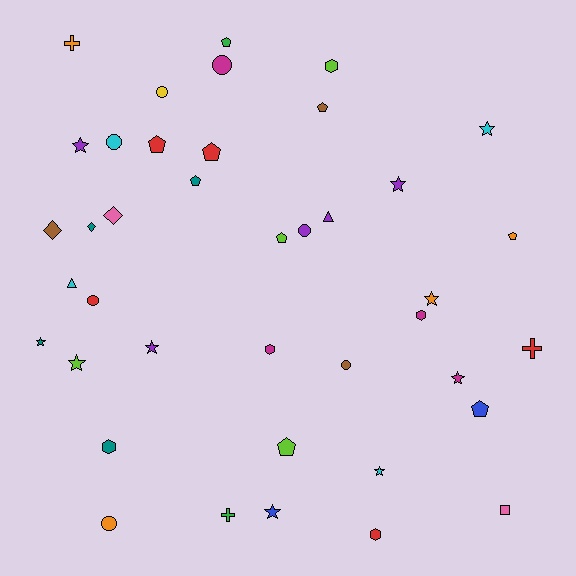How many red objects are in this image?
There are 5 red objects.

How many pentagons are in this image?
There are 9 pentagons.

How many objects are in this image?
There are 40 objects.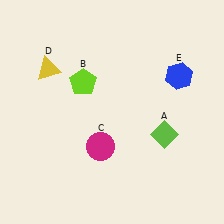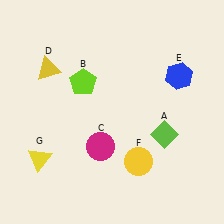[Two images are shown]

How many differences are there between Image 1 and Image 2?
There are 2 differences between the two images.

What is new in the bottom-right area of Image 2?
A yellow circle (F) was added in the bottom-right area of Image 2.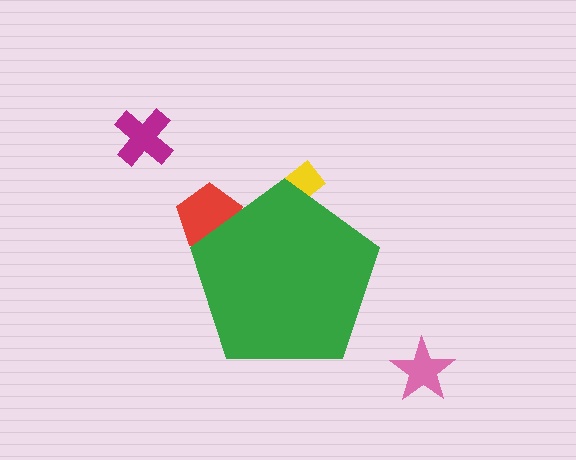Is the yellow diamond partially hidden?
Yes, the yellow diamond is partially hidden behind the green pentagon.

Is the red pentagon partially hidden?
Yes, the red pentagon is partially hidden behind the green pentagon.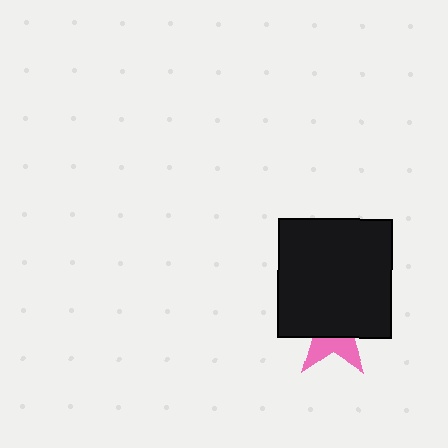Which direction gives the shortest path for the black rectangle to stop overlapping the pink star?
Moving up gives the shortest separation.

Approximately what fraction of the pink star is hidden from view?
Roughly 65% of the pink star is hidden behind the black rectangle.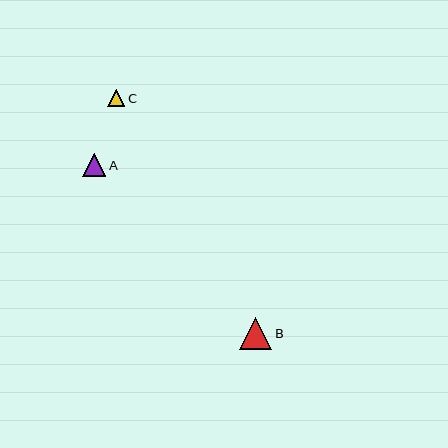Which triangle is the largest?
Triangle B is the largest with a size of approximately 32 pixels.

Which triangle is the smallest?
Triangle C is the smallest with a size of approximately 18 pixels.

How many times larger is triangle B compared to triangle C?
Triangle B is approximately 1.8 times the size of triangle C.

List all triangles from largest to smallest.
From largest to smallest: B, A, C.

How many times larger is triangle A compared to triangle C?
Triangle A is approximately 1.3 times the size of triangle C.